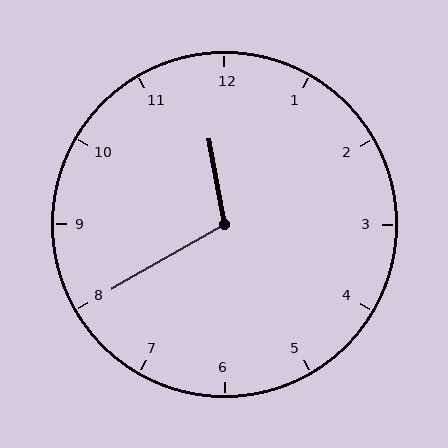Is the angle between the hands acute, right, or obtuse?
It is obtuse.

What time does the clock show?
11:40.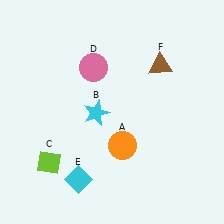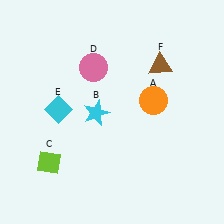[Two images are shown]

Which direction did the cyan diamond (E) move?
The cyan diamond (E) moved up.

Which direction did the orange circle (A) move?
The orange circle (A) moved up.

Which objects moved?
The objects that moved are: the orange circle (A), the cyan diamond (E).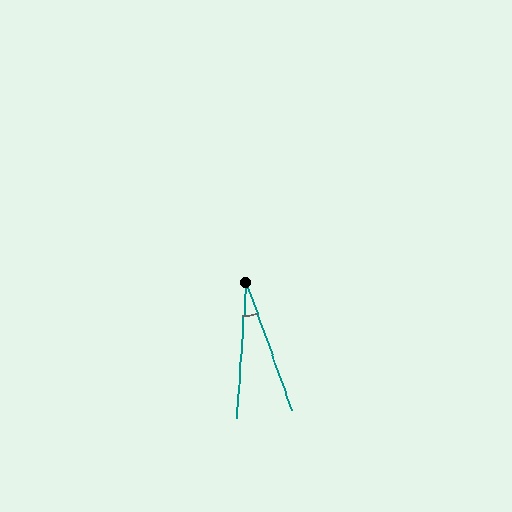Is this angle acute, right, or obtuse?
It is acute.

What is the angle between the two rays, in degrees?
Approximately 23 degrees.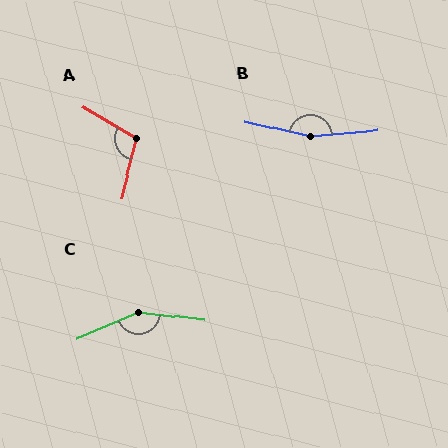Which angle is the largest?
B, at approximately 162 degrees.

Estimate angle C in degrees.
Approximately 149 degrees.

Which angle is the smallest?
A, at approximately 106 degrees.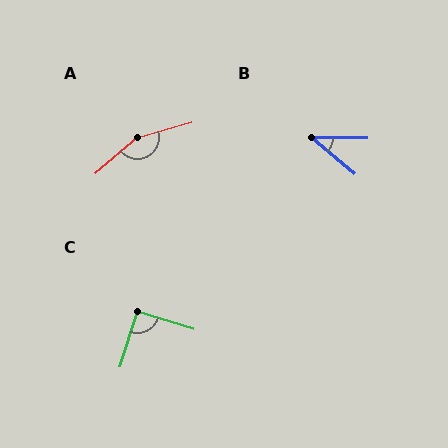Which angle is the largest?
A, at approximately 156 degrees.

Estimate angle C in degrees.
Approximately 91 degrees.